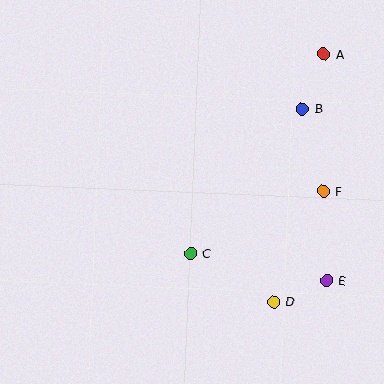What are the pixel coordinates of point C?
Point C is at (191, 253).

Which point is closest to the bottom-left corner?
Point C is closest to the bottom-left corner.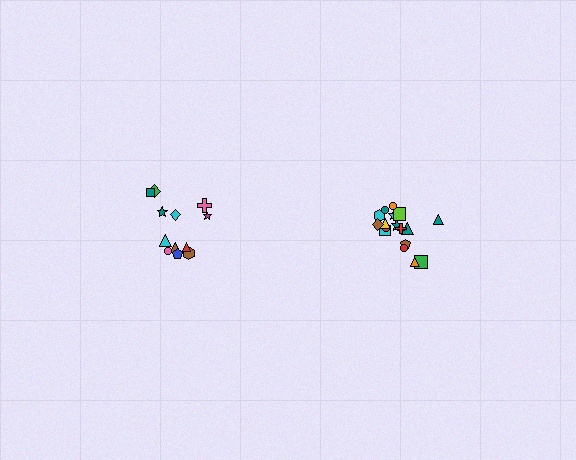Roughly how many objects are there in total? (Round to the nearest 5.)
Roughly 30 objects in total.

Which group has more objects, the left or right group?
The right group.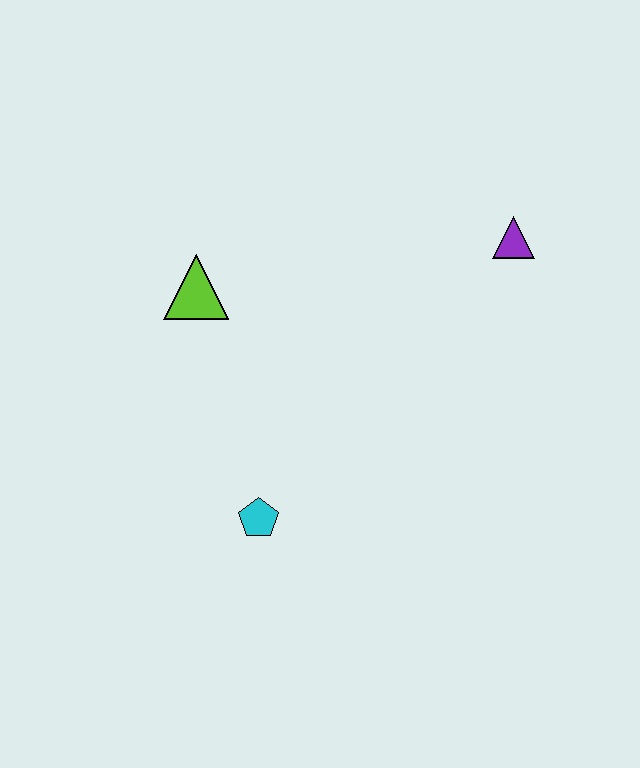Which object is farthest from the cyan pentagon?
The purple triangle is farthest from the cyan pentagon.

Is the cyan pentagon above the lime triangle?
No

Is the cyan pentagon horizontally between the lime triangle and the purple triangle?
Yes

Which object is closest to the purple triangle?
The lime triangle is closest to the purple triangle.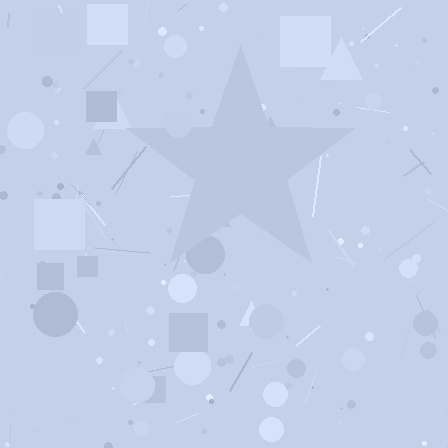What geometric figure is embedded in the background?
A star is embedded in the background.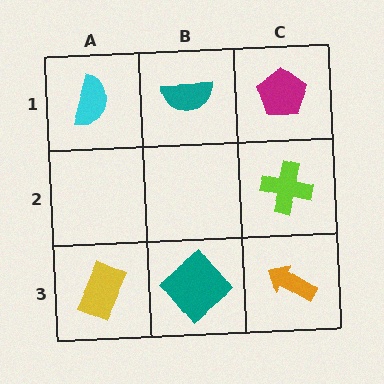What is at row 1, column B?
A teal semicircle.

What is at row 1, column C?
A magenta pentagon.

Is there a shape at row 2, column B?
No, that cell is empty.